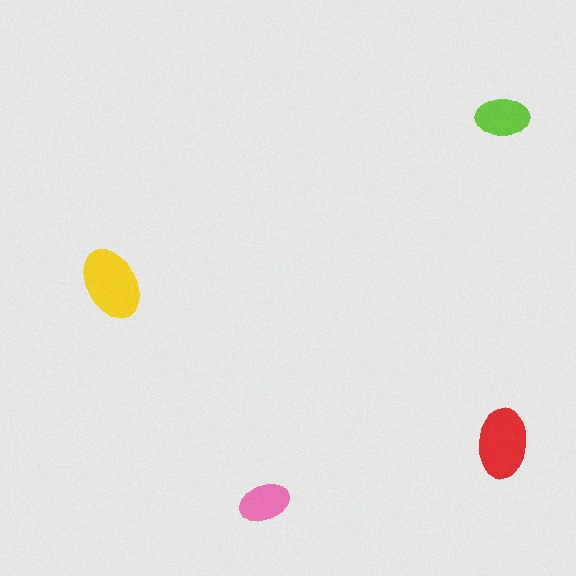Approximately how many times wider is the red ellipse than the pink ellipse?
About 1.5 times wider.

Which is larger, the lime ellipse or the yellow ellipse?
The yellow one.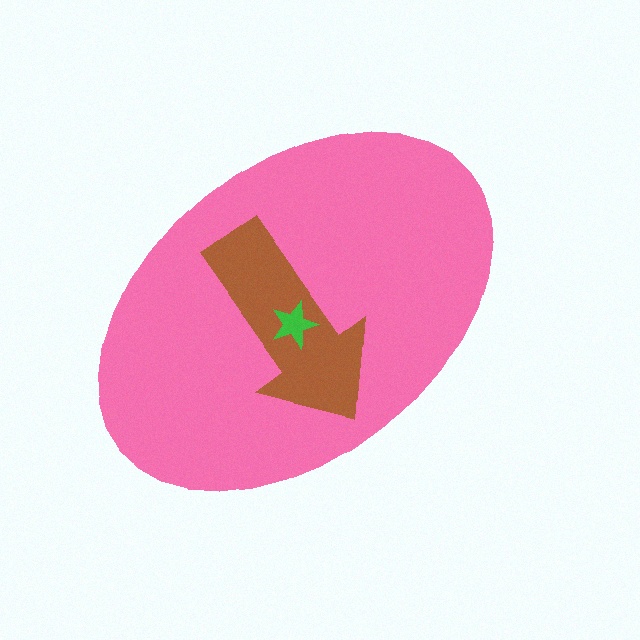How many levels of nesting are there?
3.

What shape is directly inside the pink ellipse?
The brown arrow.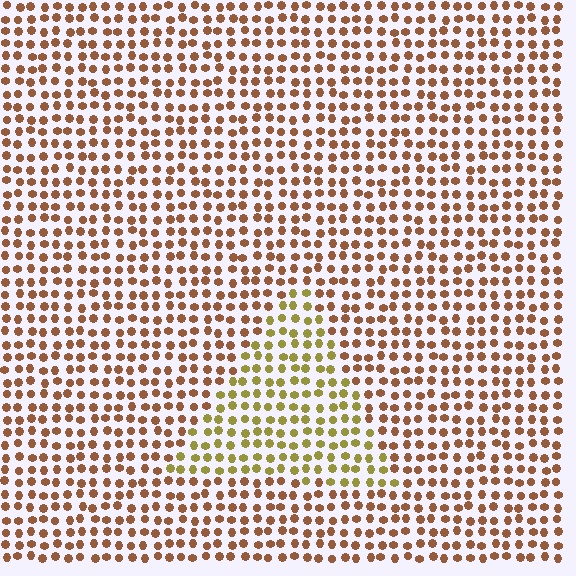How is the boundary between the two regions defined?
The boundary is defined purely by a slight shift in hue (about 39 degrees). Spacing, size, and orientation are identical on both sides.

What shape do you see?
I see a triangle.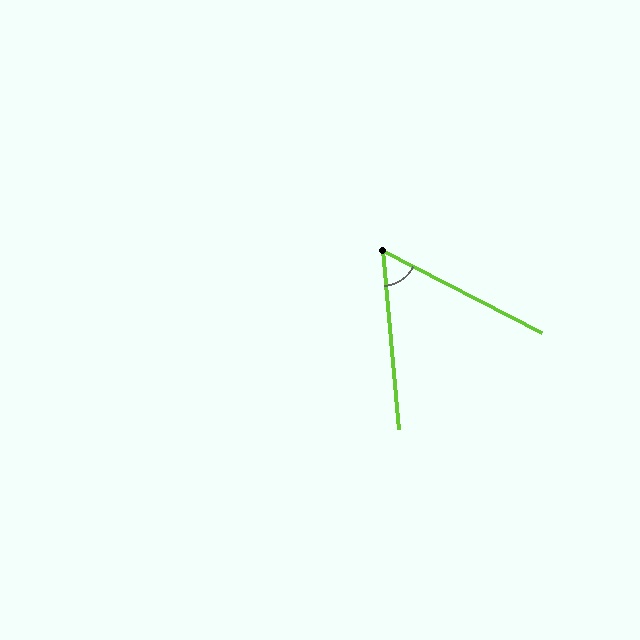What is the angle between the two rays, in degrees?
Approximately 58 degrees.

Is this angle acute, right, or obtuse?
It is acute.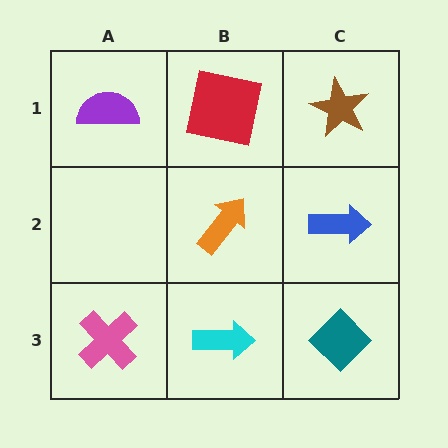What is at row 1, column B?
A red square.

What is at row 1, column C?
A brown star.